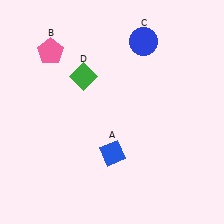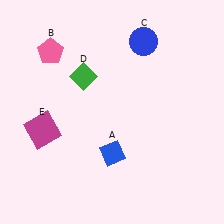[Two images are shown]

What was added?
A magenta square (E) was added in Image 2.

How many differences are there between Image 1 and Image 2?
There is 1 difference between the two images.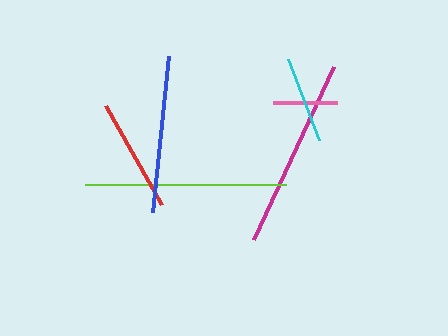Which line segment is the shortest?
The pink line is the shortest at approximately 64 pixels.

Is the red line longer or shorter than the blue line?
The blue line is longer than the red line.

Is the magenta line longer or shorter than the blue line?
The magenta line is longer than the blue line.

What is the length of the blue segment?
The blue segment is approximately 157 pixels long.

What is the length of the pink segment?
The pink segment is approximately 64 pixels long.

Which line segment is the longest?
The lime line is the longest at approximately 201 pixels.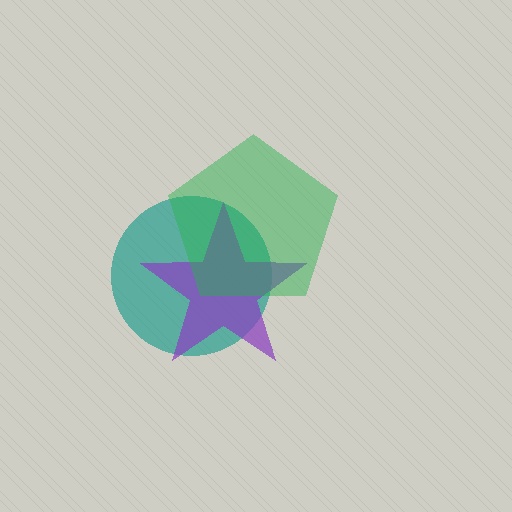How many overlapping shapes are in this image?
There are 3 overlapping shapes in the image.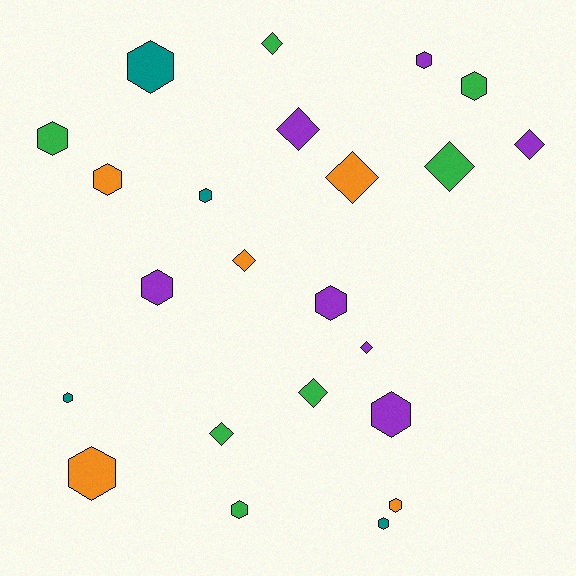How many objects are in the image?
There are 23 objects.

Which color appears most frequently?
Green, with 7 objects.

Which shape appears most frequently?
Hexagon, with 14 objects.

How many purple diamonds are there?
There are 3 purple diamonds.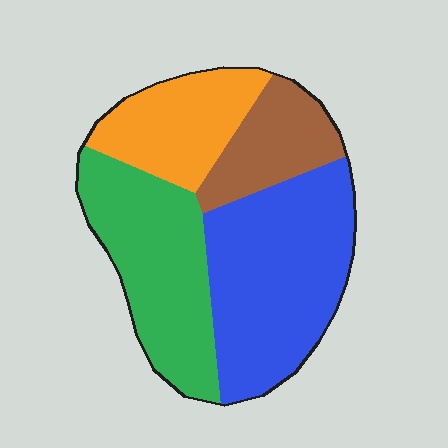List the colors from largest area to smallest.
From largest to smallest: blue, green, orange, brown.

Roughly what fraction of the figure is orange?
Orange takes up between a sixth and a third of the figure.